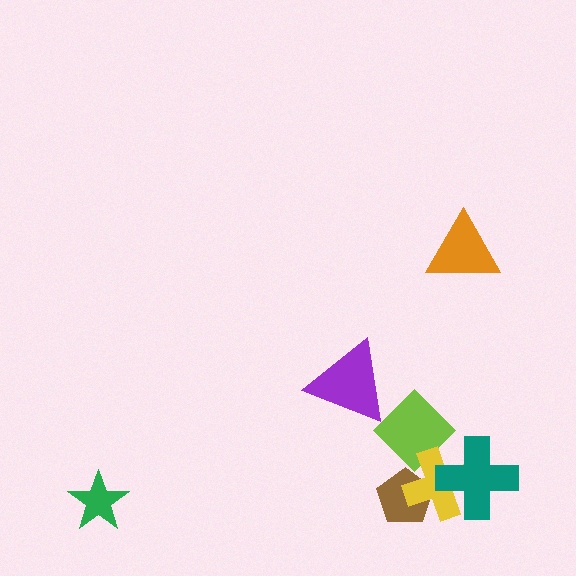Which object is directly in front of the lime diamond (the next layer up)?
The yellow cross is directly in front of the lime diamond.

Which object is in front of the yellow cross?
The teal cross is in front of the yellow cross.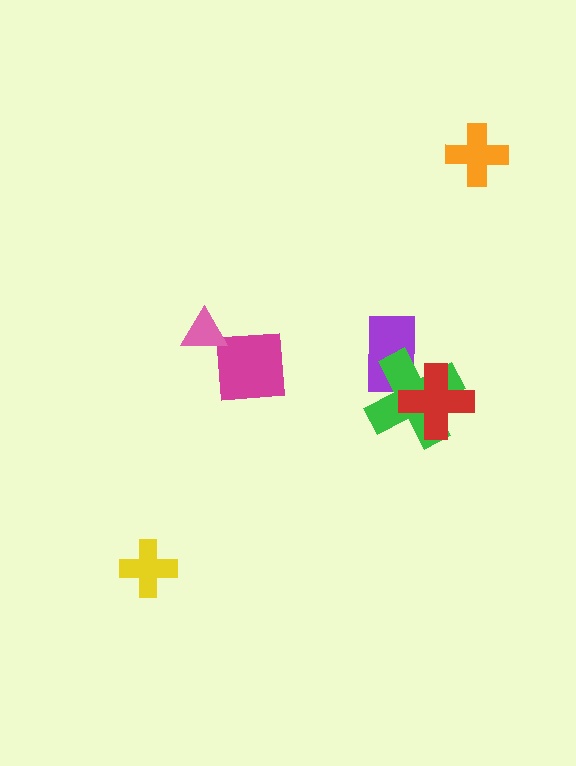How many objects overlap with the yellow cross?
0 objects overlap with the yellow cross.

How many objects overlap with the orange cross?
0 objects overlap with the orange cross.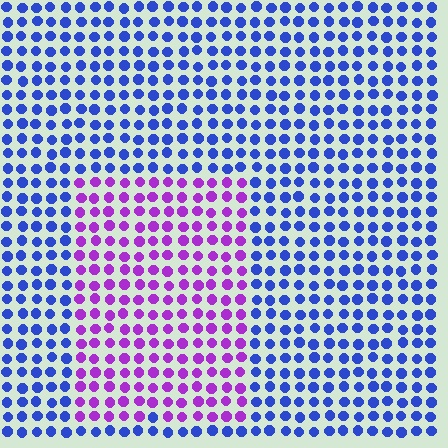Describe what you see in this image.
The image is filled with small blue elements in a uniform arrangement. A rectangle-shaped region is visible where the elements are tinted to a slightly different hue, forming a subtle color boundary.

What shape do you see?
I see a rectangle.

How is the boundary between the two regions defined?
The boundary is defined purely by a slight shift in hue (about 57 degrees). Spacing, size, and orientation are identical on both sides.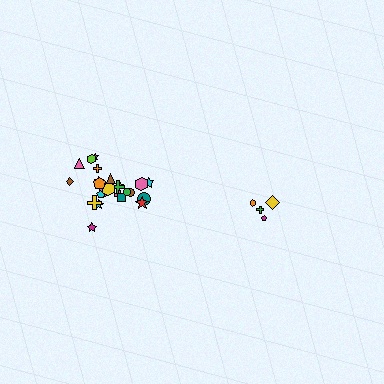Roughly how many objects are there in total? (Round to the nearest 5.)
Roughly 30 objects in total.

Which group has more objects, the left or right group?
The left group.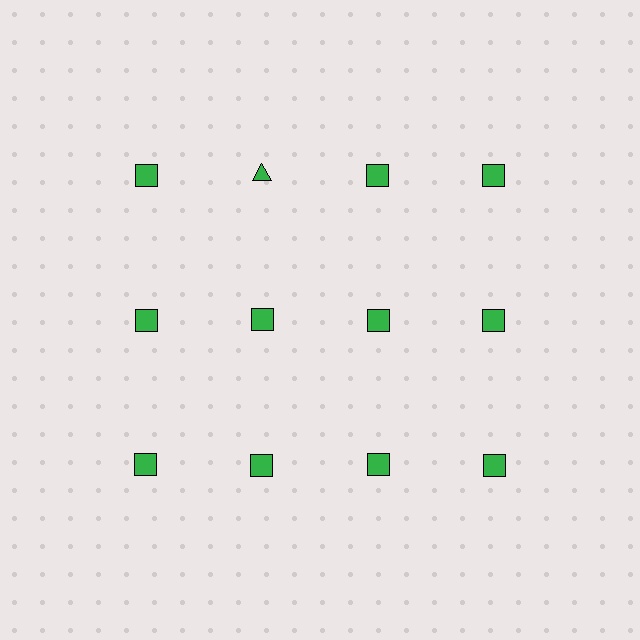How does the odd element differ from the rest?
It has a different shape: triangle instead of square.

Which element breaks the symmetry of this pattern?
The green triangle in the top row, second from left column breaks the symmetry. All other shapes are green squares.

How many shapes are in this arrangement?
There are 12 shapes arranged in a grid pattern.